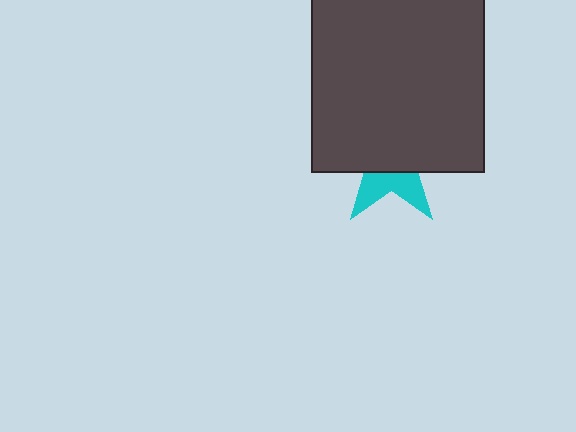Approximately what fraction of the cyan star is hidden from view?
Roughly 66% of the cyan star is hidden behind the dark gray rectangle.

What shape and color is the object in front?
The object in front is a dark gray rectangle.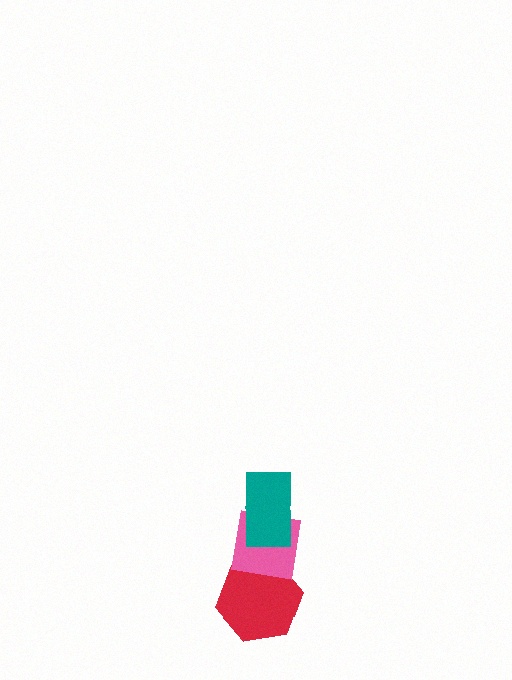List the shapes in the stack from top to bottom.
From top to bottom: the teal rectangle, the pink square, the red hexagon.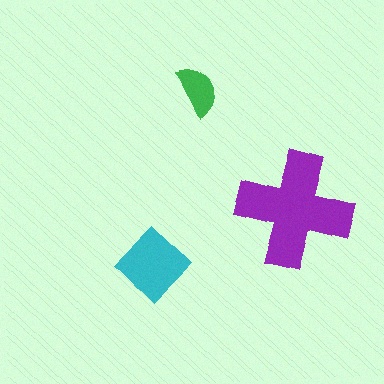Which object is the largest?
The purple cross.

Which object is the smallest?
The green semicircle.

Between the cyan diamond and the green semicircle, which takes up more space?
The cyan diamond.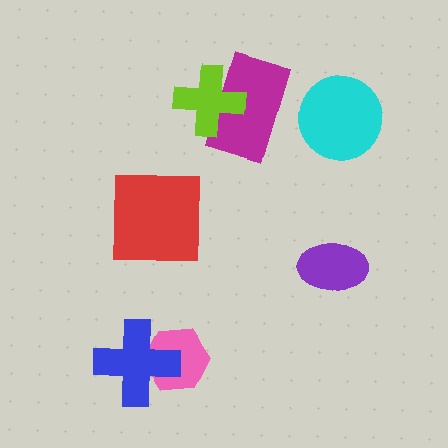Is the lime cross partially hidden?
No, no other shape covers it.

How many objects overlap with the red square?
0 objects overlap with the red square.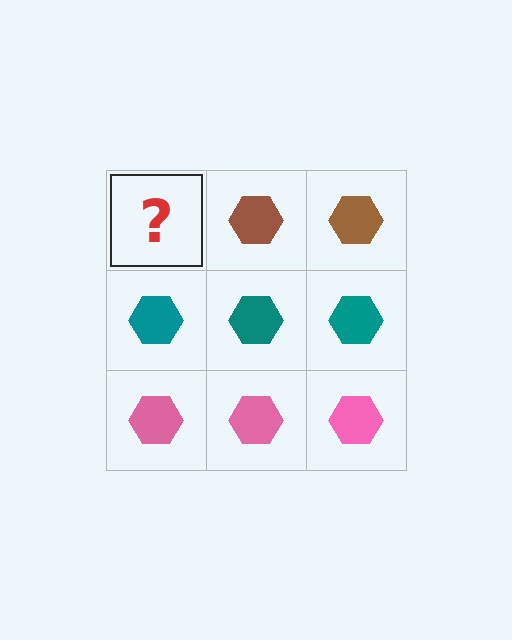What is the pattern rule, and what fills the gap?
The rule is that each row has a consistent color. The gap should be filled with a brown hexagon.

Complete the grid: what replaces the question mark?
The question mark should be replaced with a brown hexagon.